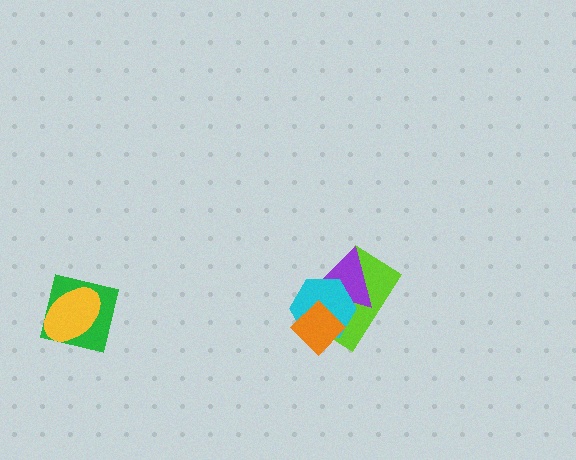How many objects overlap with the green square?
1 object overlaps with the green square.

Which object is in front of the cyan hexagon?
The orange diamond is in front of the cyan hexagon.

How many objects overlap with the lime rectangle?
3 objects overlap with the lime rectangle.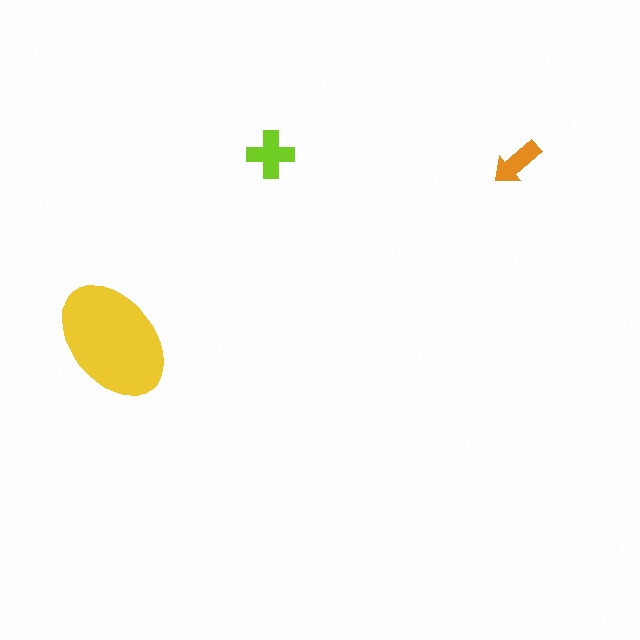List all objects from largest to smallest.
The yellow ellipse, the lime cross, the orange arrow.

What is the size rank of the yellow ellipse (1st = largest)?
1st.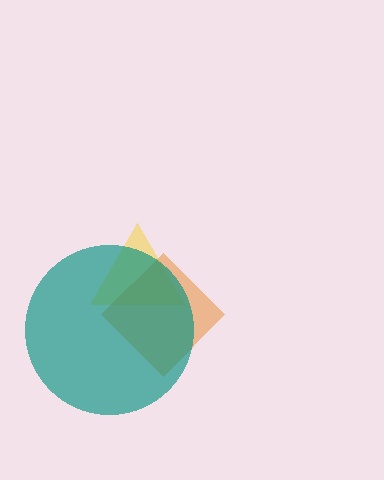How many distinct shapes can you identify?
There are 3 distinct shapes: a yellow triangle, an orange diamond, a teal circle.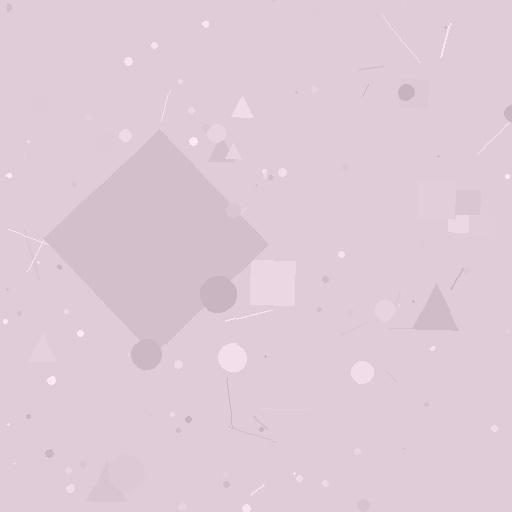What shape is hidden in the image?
A diamond is hidden in the image.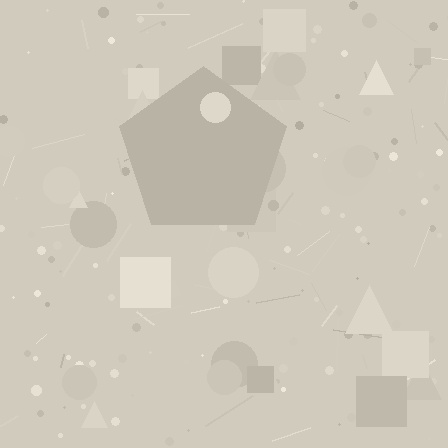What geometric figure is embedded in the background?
A pentagon is embedded in the background.